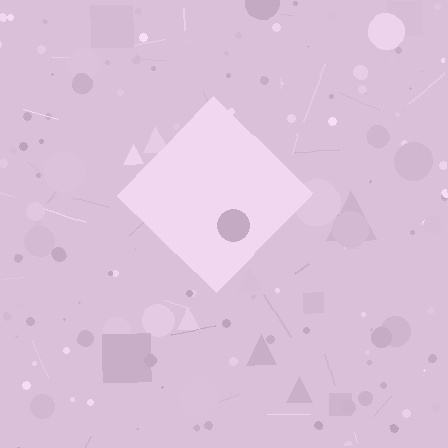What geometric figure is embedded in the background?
A diamond is embedded in the background.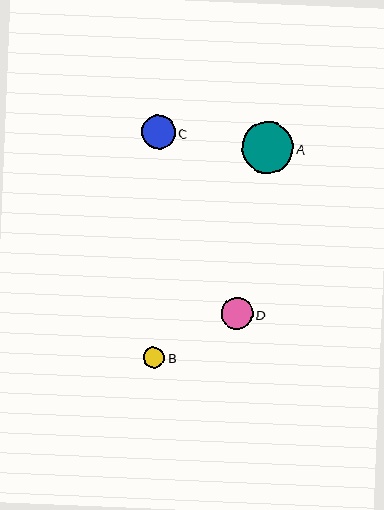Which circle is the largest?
Circle A is the largest with a size of approximately 52 pixels.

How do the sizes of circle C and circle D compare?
Circle C and circle D are approximately the same size.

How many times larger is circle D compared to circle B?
Circle D is approximately 1.5 times the size of circle B.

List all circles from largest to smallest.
From largest to smallest: A, C, D, B.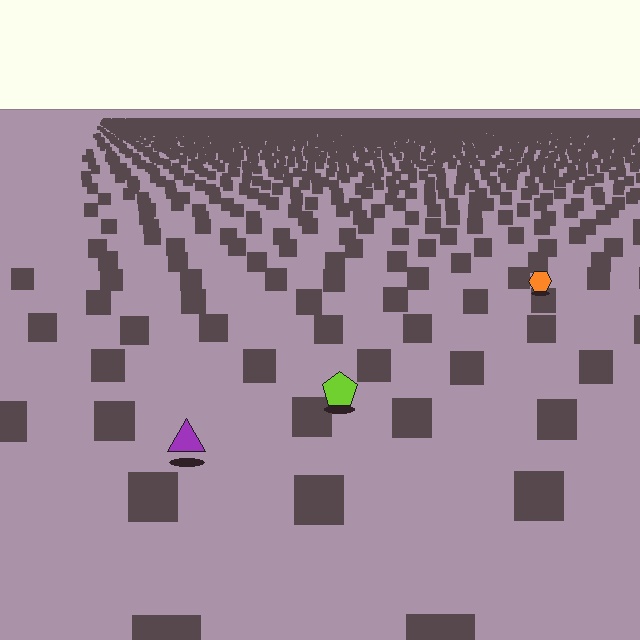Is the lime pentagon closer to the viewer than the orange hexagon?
Yes. The lime pentagon is closer — you can tell from the texture gradient: the ground texture is coarser near it.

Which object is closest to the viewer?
The purple triangle is closest. The texture marks near it are larger and more spread out.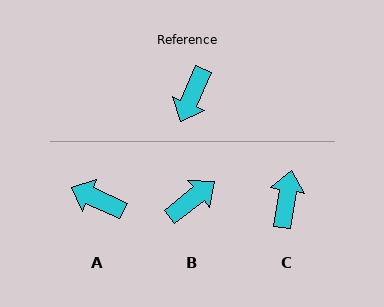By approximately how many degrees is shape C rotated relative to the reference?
Approximately 166 degrees clockwise.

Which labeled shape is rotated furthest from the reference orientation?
C, about 166 degrees away.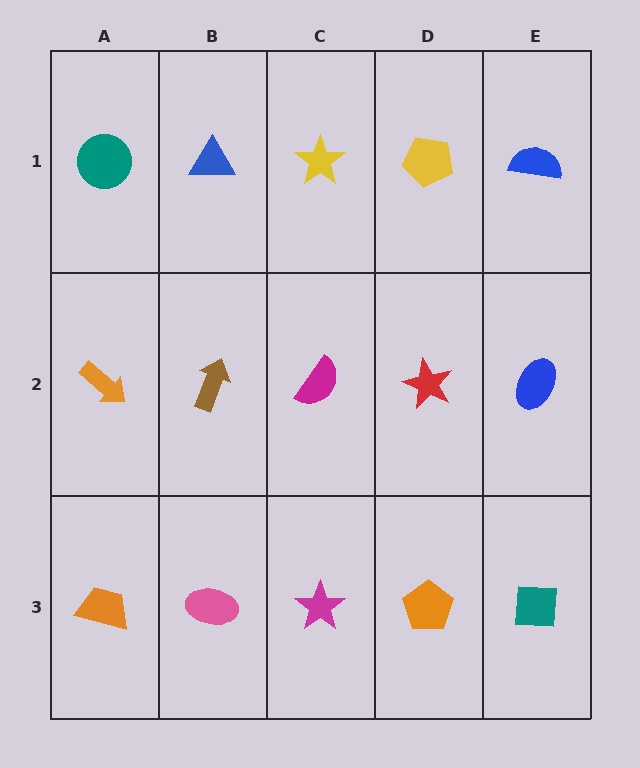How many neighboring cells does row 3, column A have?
2.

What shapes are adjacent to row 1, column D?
A red star (row 2, column D), a yellow star (row 1, column C), a blue semicircle (row 1, column E).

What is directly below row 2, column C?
A magenta star.